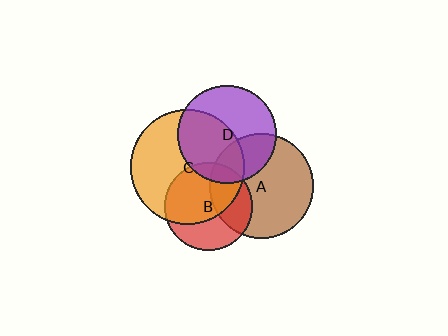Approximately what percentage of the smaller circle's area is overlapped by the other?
Approximately 20%.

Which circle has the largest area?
Circle C (orange).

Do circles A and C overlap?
Yes.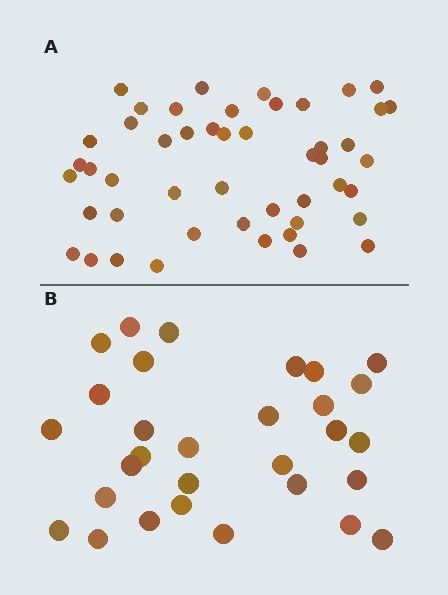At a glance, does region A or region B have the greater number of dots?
Region A (the top region) has more dots.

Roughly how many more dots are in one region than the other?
Region A has approximately 20 more dots than region B.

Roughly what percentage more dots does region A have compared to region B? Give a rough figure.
About 60% more.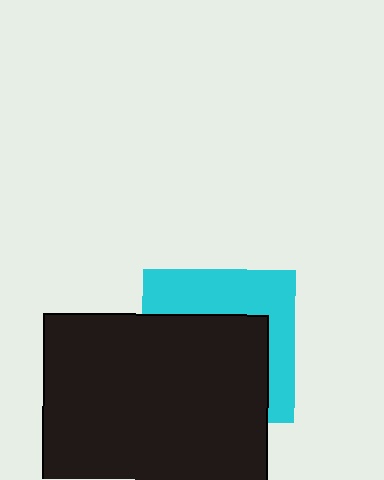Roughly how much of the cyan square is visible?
A small part of it is visible (roughly 41%).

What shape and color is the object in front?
The object in front is a black square.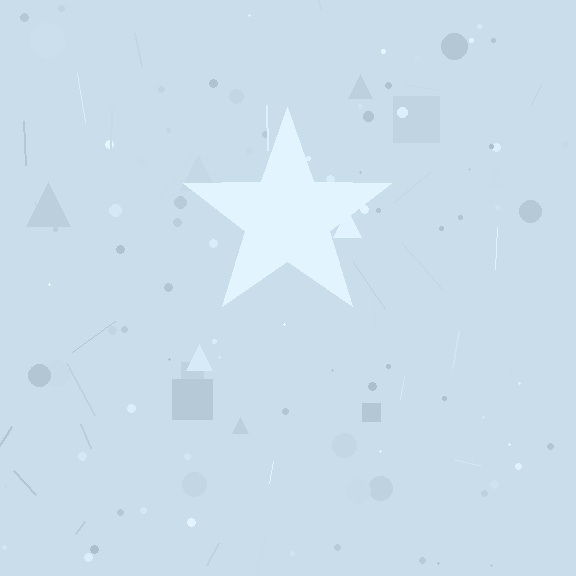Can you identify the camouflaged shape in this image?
The camouflaged shape is a star.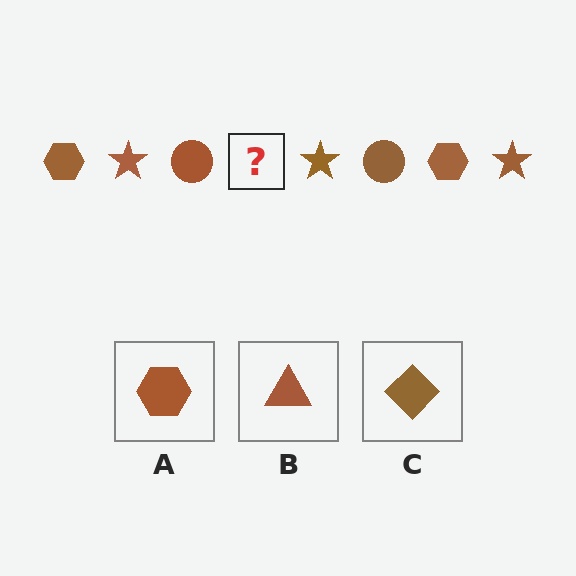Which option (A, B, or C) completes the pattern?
A.